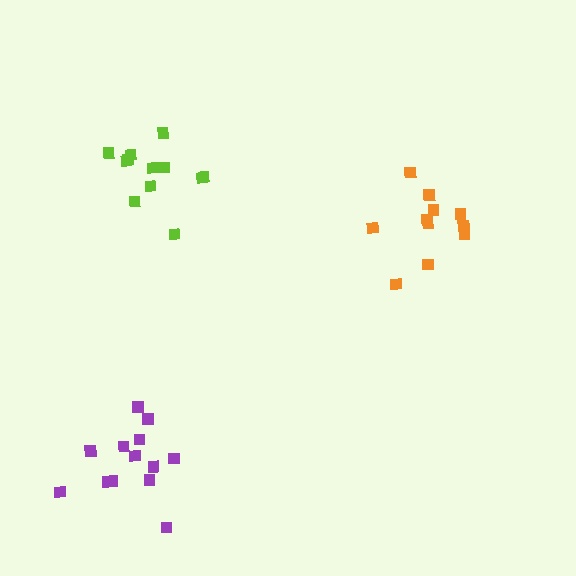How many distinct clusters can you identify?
There are 3 distinct clusters.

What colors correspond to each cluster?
The clusters are colored: lime, purple, orange.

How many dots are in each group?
Group 1: 12 dots, Group 2: 13 dots, Group 3: 11 dots (36 total).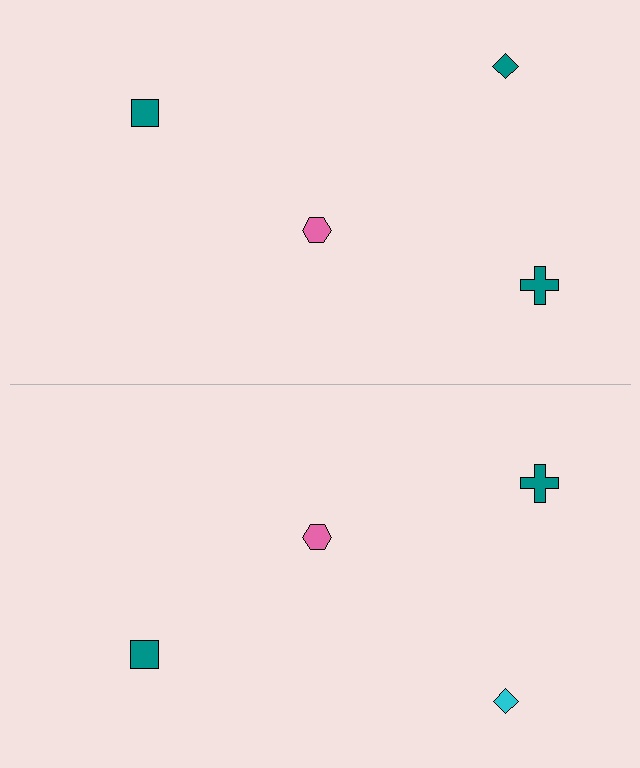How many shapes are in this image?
There are 8 shapes in this image.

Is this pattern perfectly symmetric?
No, the pattern is not perfectly symmetric. The cyan diamond on the bottom side breaks the symmetry — its mirror counterpart is teal.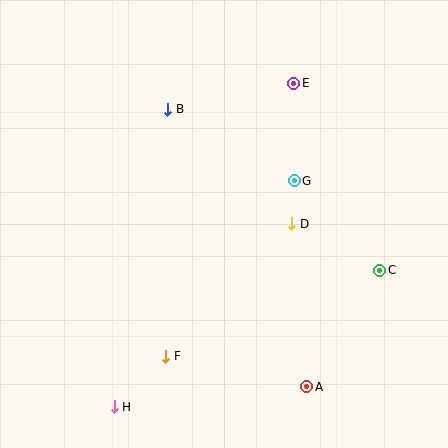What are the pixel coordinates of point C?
Point C is at (380, 270).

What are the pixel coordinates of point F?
Point F is at (166, 356).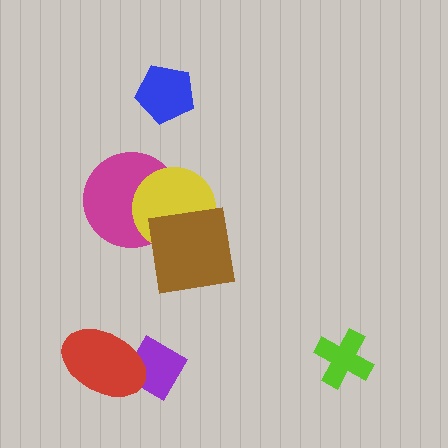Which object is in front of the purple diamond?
The red ellipse is in front of the purple diamond.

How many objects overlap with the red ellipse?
1 object overlaps with the red ellipse.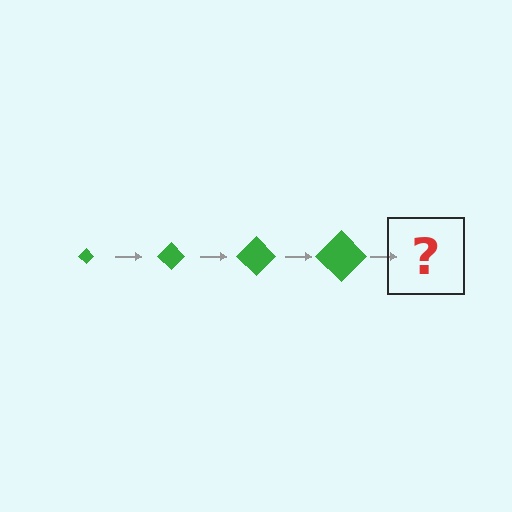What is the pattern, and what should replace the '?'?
The pattern is that the diamond gets progressively larger each step. The '?' should be a green diamond, larger than the previous one.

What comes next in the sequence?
The next element should be a green diamond, larger than the previous one.